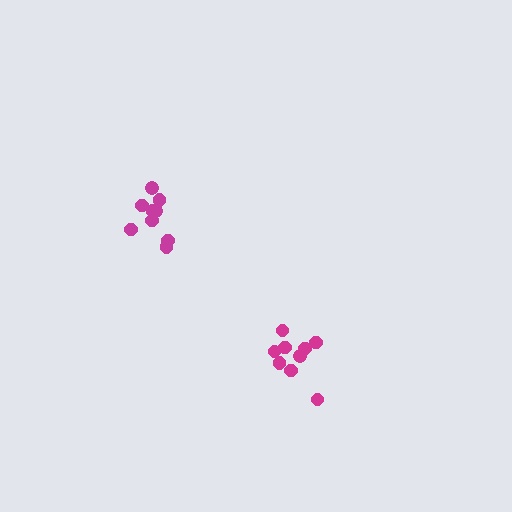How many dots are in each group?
Group 1: 9 dots, Group 2: 9 dots (18 total).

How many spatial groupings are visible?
There are 2 spatial groupings.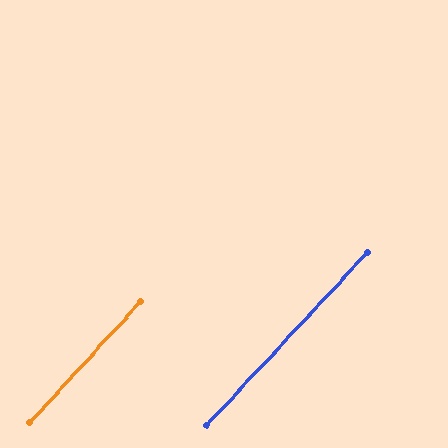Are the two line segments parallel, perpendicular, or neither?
Parallel — their directions differ by only 0.6°.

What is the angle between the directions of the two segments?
Approximately 1 degree.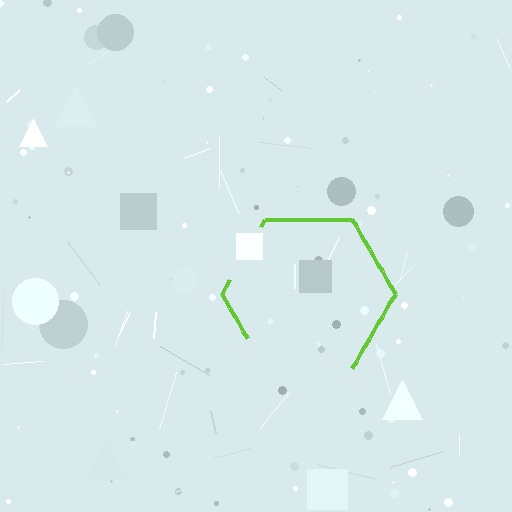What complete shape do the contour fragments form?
The contour fragments form a hexagon.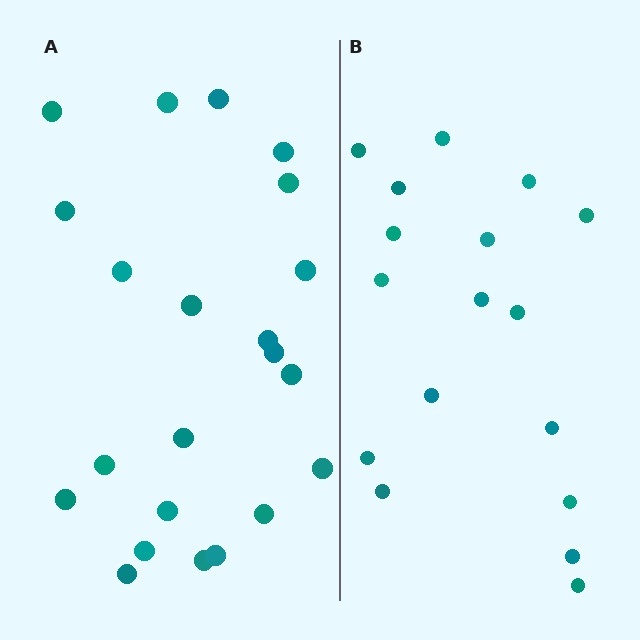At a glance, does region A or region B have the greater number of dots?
Region A (the left region) has more dots.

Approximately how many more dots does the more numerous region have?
Region A has about 5 more dots than region B.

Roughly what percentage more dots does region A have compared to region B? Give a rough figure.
About 30% more.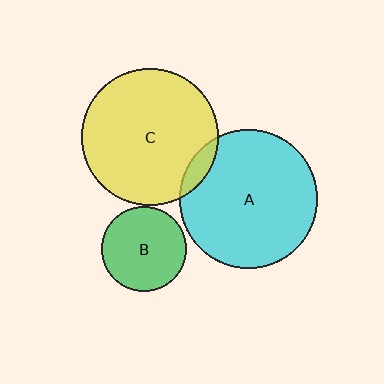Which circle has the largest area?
Circle A (cyan).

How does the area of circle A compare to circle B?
Approximately 2.7 times.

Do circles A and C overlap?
Yes.